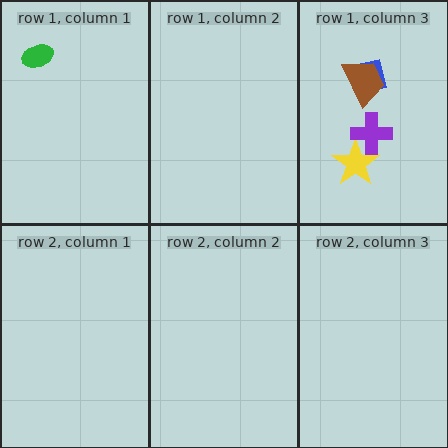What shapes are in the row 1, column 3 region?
The yellow star, the blue square, the purple cross, the brown trapezoid.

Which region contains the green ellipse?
The row 1, column 1 region.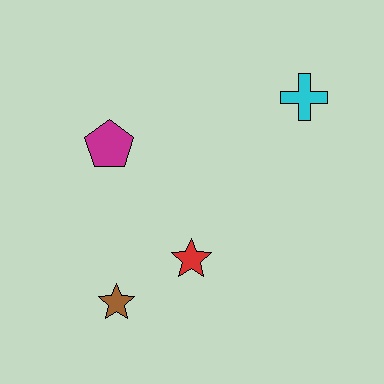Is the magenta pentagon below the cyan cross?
Yes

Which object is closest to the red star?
The brown star is closest to the red star.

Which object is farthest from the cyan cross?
The brown star is farthest from the cyan cross.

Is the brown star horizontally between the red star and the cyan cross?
No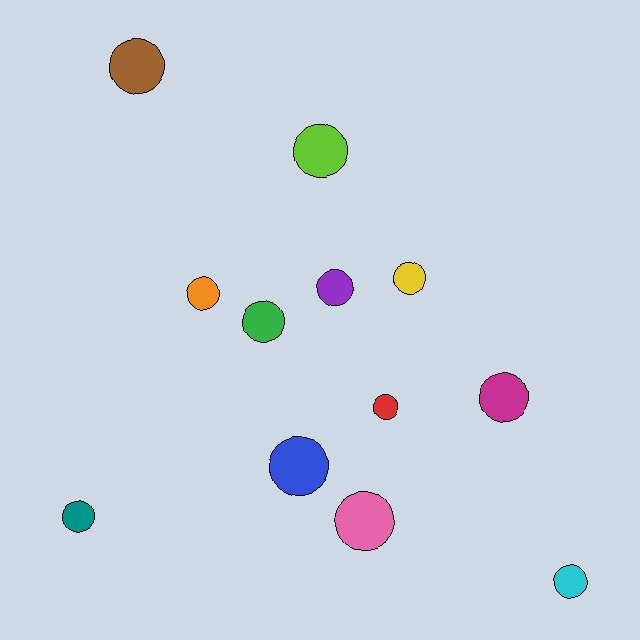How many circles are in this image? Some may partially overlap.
There are 12 circles.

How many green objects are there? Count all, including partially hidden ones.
There is 1 green object.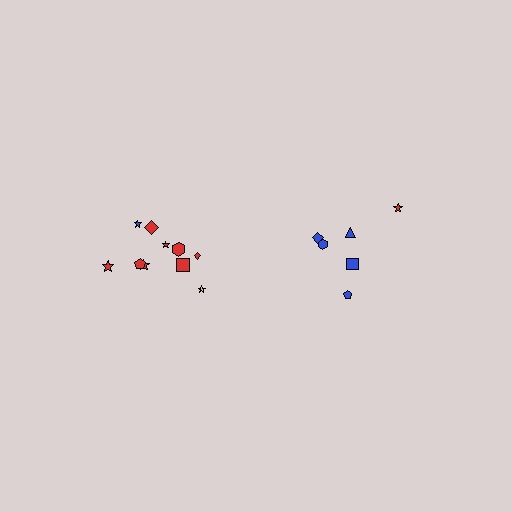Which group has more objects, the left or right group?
The left group.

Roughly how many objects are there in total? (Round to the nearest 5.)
Roughly 15 objects in total.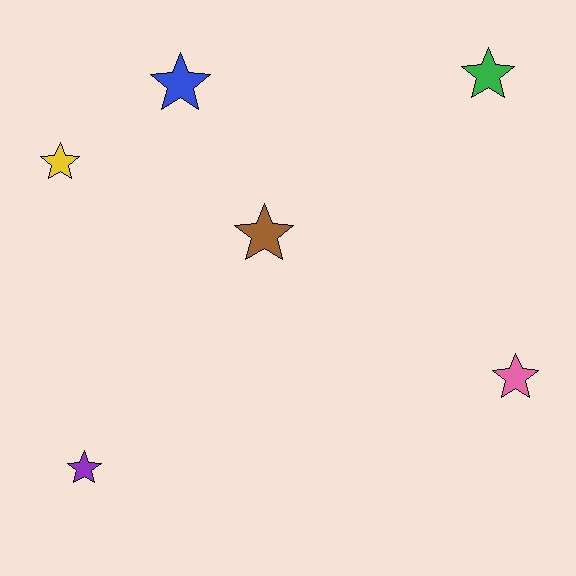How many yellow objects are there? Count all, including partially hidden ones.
There is 1 yellow object.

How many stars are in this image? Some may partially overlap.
There are 6 stars.